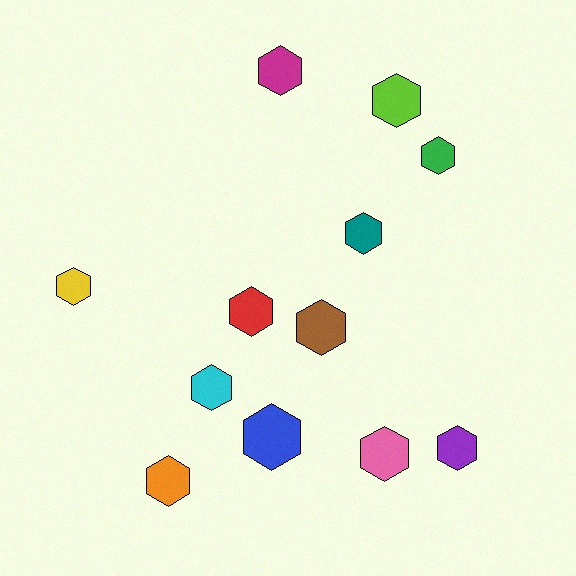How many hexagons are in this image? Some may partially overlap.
There are 12 hexagons.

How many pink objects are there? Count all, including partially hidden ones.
There is 1 pink object.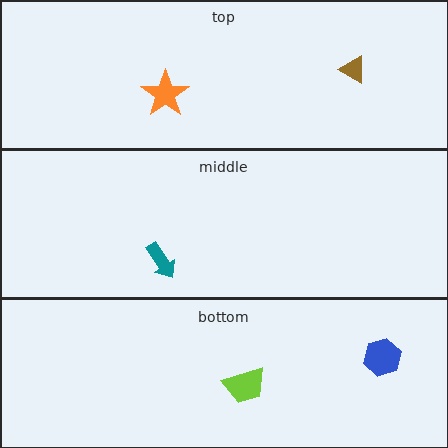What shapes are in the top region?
The brown triangle, the orange star.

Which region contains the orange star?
The top region.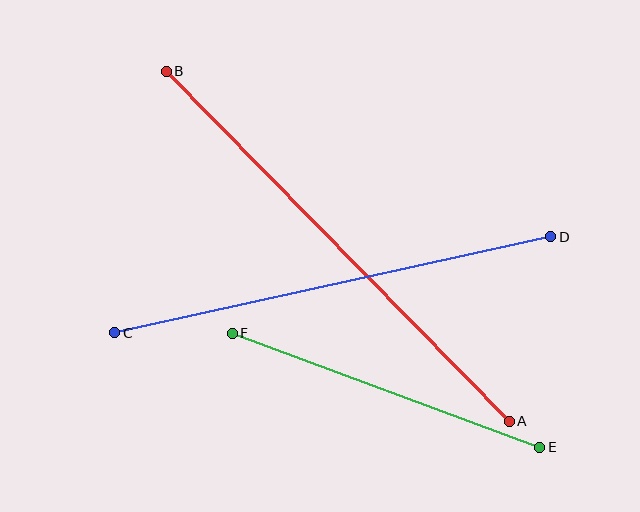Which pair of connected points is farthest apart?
Points A and B are farthest apart.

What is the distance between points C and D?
The distance is approximately 446 pixels.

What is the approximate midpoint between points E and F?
The midpoint is at approximately (386, 390) pixels.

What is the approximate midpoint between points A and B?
The midpoint is at approximately (338, 246) pixels.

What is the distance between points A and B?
The distance is approximately 490 pixels.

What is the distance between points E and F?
The distance is approximately 328 pixels.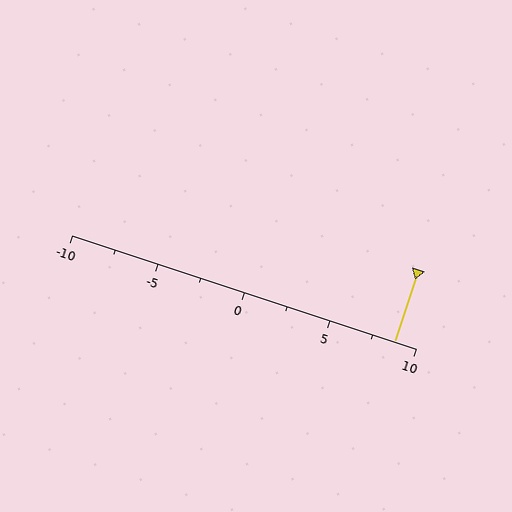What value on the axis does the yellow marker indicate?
The marker indicates approximately 8.8.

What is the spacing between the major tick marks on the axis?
The major ticks are spaced 5 apart.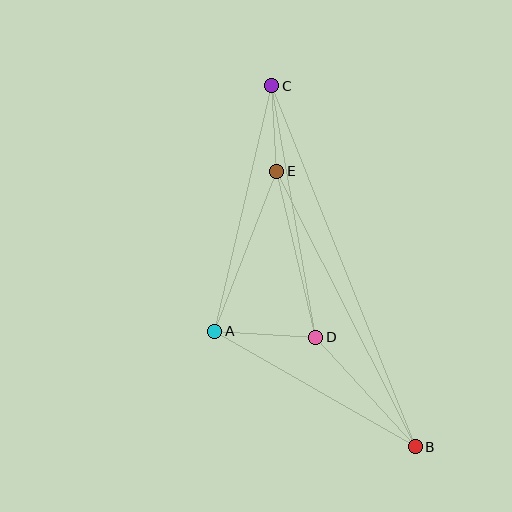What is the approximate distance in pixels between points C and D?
The distance between C and D is approximately 255 pixels.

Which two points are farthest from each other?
Points B and C are farthest from each other.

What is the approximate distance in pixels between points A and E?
The distance between A and E is approximately 172 pixels.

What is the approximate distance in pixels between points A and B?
The distance between A and B is approximately 231 pixels.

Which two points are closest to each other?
Points C and E are closest to each other.